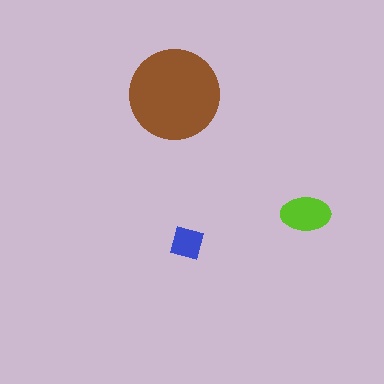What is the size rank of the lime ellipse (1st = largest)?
2nd.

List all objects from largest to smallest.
The brown circle, the lime ellipse, the blue diamond.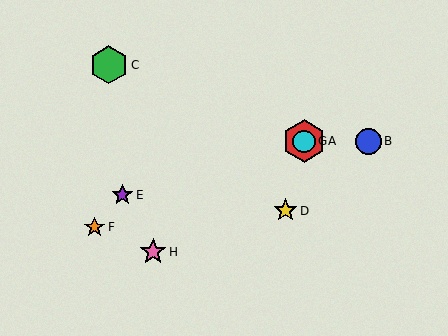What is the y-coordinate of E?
Object E is at y≈195.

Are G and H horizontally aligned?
No, G is at y≈141 and H is at y≈252.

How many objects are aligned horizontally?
3 objects (A, B, G) are aligned horizontally.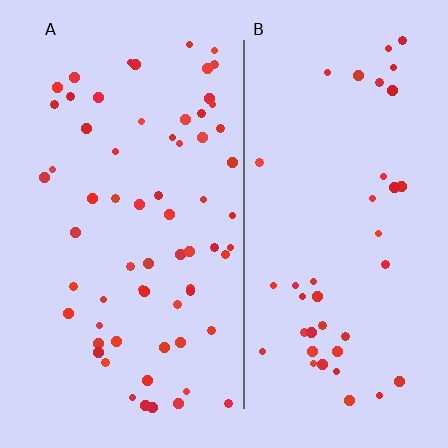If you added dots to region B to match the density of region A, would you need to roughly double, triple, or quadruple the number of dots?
Approximately double.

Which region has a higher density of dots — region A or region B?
A (the left).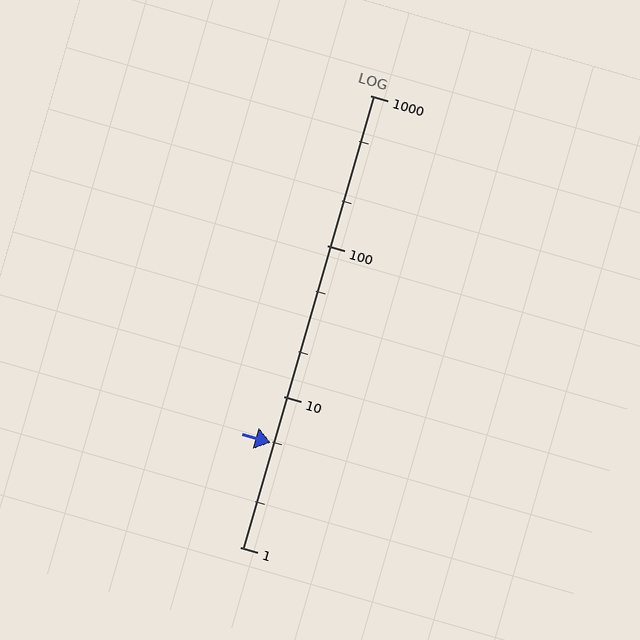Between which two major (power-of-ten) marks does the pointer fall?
The pointer is between 1 and 10.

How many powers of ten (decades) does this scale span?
The scale spans 3 decades, from 1 to 1000.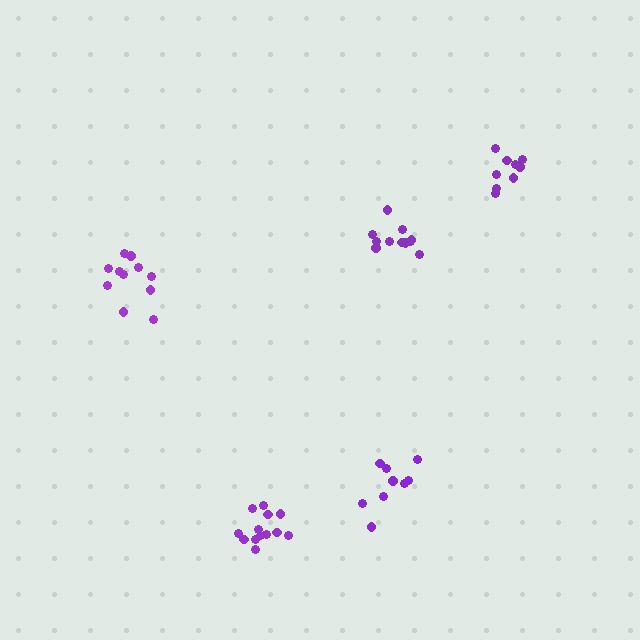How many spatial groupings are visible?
There are 5 spatial groupings.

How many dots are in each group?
Group 1: 13 dots, Group 2: 11 dots, Group 3: 9 dots, Group 4: 11 dots, Group 5: 9 dots (53 total).